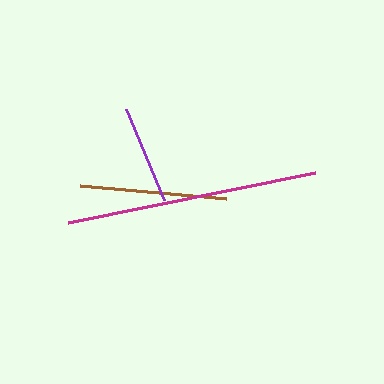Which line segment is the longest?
The magenta line is the longest at approximately 252 pixels.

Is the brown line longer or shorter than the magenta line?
The magenta line is longer than the brown line.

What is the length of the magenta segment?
The magenta segment is approximately 252 pixels long.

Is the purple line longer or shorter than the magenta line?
The magenta line is longer than the purple line.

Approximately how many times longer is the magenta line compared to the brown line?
The magenta line is approximately 1.7 times the length of the brown line.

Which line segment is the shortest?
The purple line is the shortest at approximately 99 pixels.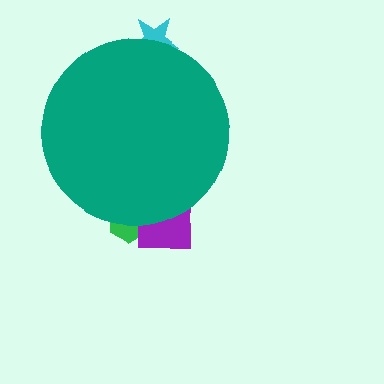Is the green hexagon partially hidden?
Yes, the green hexagon is partially hidden behind the teal circle.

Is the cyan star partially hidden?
Yes, the cyan star is partially hidden behind the teal circle.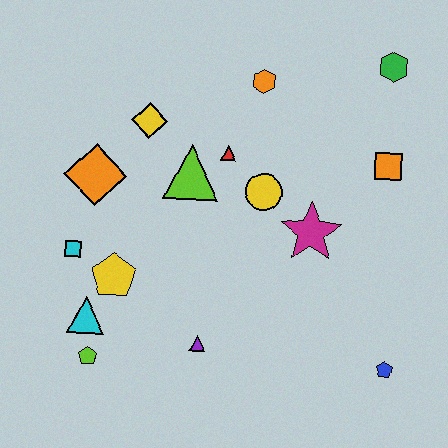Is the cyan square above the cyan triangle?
Yes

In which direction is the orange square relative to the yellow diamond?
The orange square is to the right of the yellow diamond.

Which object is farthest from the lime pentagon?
The green hexagon is farthest from the lime pentagon.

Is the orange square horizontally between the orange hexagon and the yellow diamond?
No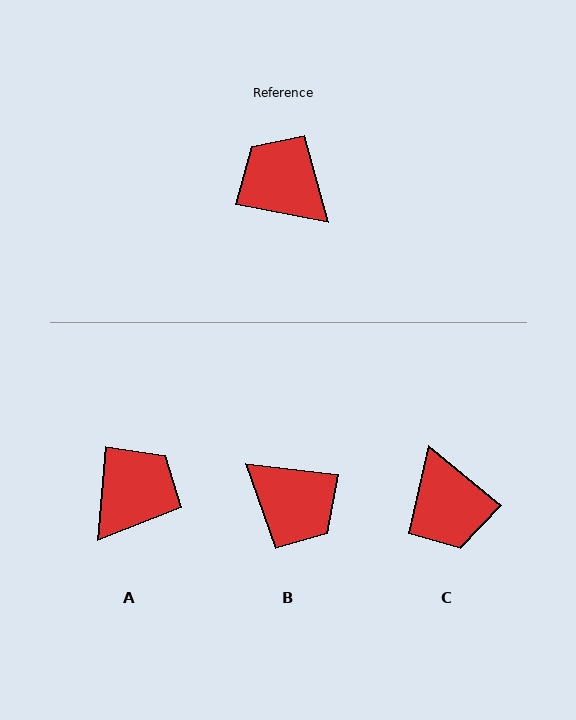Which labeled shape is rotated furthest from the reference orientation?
B, about 175 degrees away.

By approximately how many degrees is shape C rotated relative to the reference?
Approximately 152 degrees counter-clockwise.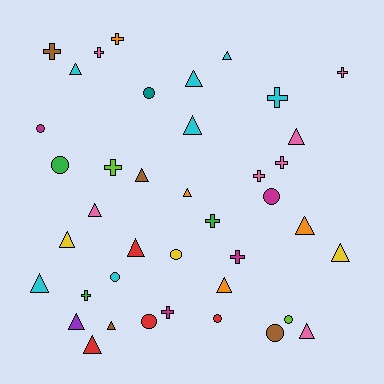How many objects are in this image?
There are 40 objects.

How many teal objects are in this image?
There is 1 teal object.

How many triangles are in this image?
There are 18 triangles.